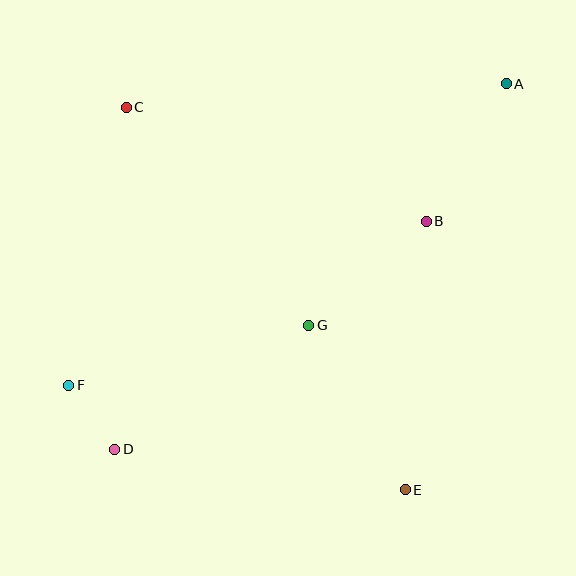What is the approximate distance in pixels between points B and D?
The distance between B and D is approximately 386 pixels.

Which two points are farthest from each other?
Points A and D are farthest from each other.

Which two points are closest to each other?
Points D and F are closest to each other.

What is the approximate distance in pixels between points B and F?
The distance between B and F is approximately 393 pixels.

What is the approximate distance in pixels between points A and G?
The distance between A and G is approximately 312 pixels.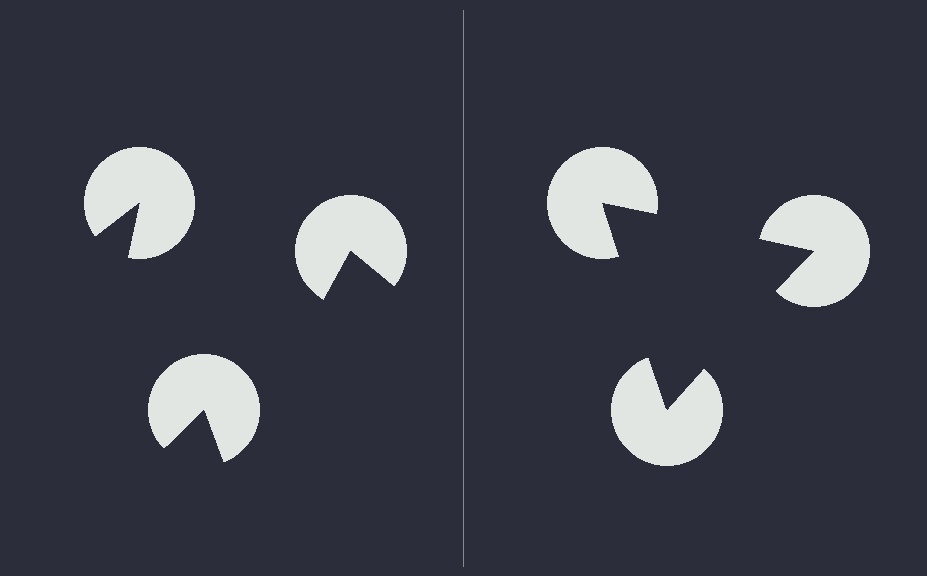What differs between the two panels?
The pac-man discs are positioned identically on both sides; only the wedge orientations differ. On the right they align to a triangle; on the left they are misaligned.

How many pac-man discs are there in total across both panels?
6 — 3 on each side.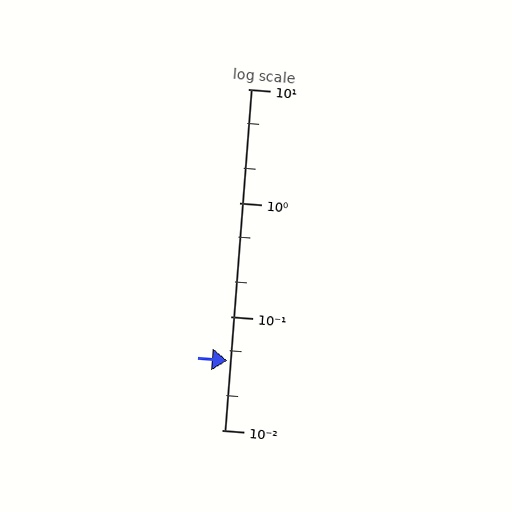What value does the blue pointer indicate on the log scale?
The pointer indicates approximately 0.041.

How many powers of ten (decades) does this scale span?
The scale spans 3 decades, from 0.01 to 10.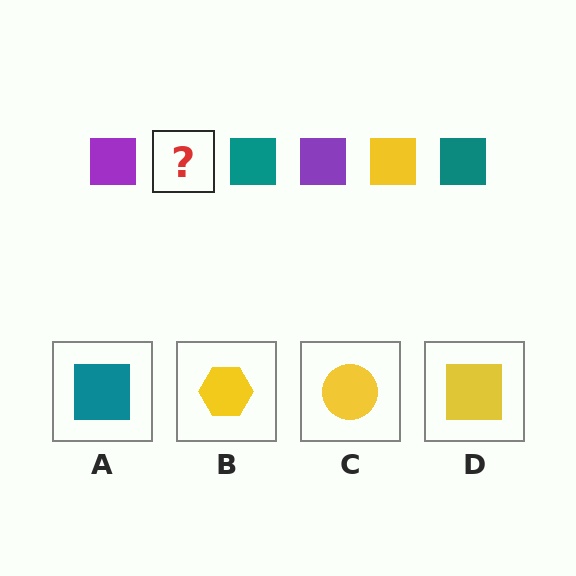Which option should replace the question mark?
Option D.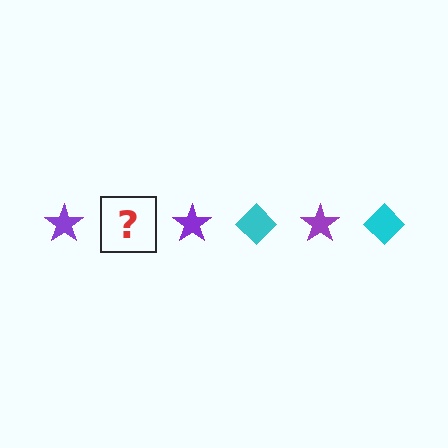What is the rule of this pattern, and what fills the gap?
The rule is that the pattern alternates between purple star and cyan diamond. The gap should be filled with a cyan diamond.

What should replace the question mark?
The question mark should be replaced with a cyan diamond.